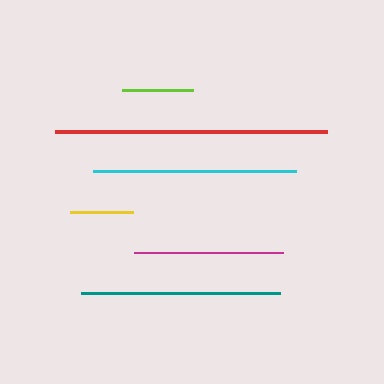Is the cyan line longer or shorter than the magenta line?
The cyan line is longer than the magenta line.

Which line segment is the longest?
The red line is the longest at approximately 272 pixels.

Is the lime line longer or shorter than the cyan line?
The cyan line is longer than the lime line.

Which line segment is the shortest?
The yellow line is the shortest at approximately 63 pixels.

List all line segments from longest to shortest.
From longest to shortest: red, cyan, teal, magenta, lime, yellow.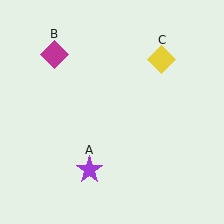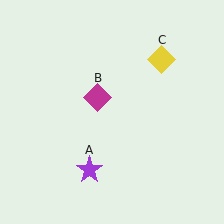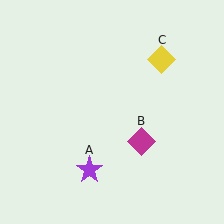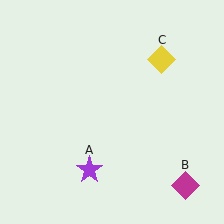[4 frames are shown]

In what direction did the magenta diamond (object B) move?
The magenta diamond (object B) moved down and to the right.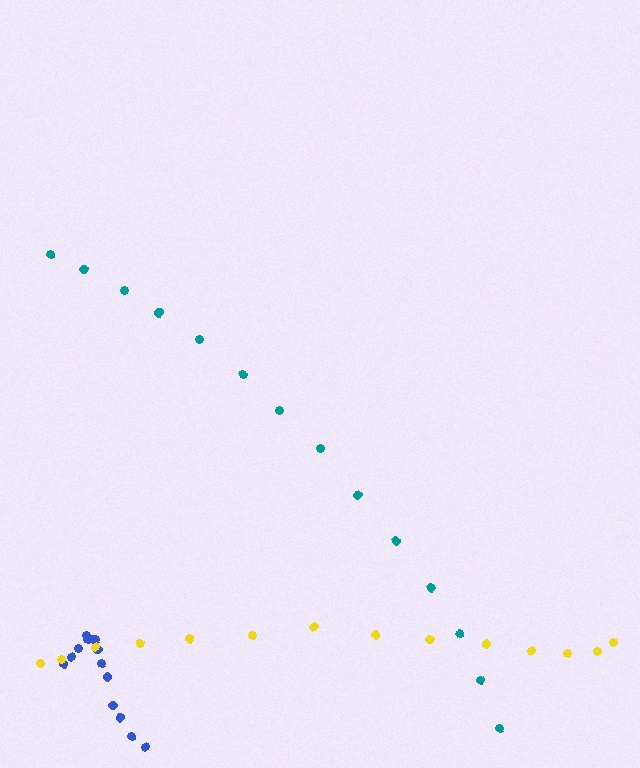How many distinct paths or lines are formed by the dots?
There are 3 distinct paths.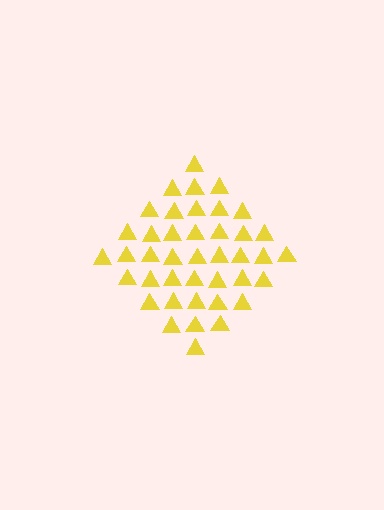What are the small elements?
The small elements are triangles.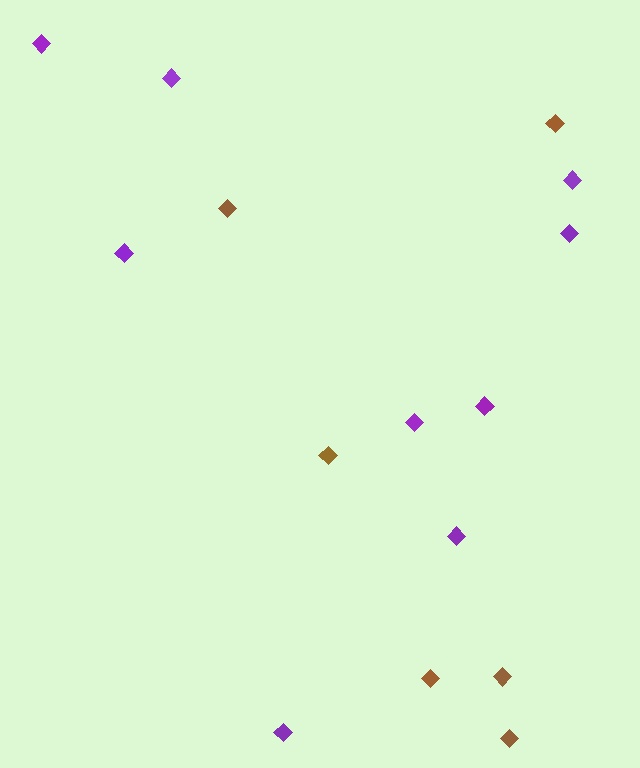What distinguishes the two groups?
There are 2 groups: one group of purple diamonds (9) and one group of brown diamonds (6).